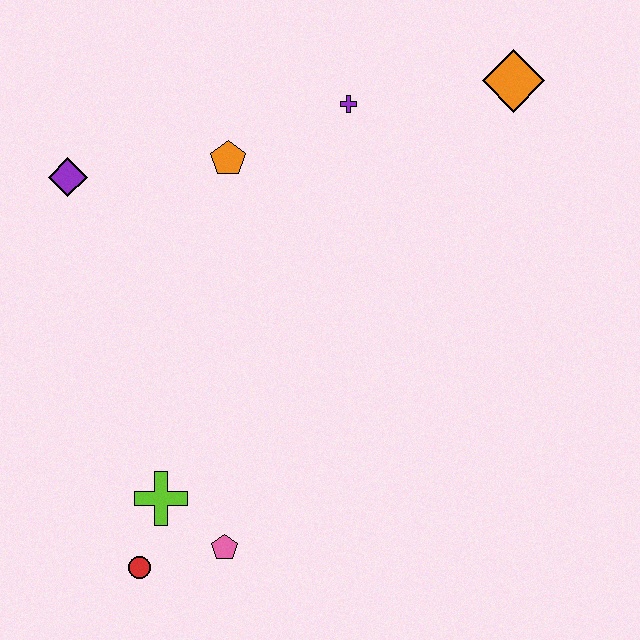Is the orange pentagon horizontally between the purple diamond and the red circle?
No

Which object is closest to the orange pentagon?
The purple cross is closest to the orange pentagon.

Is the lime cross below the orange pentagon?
Yes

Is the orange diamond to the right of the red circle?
Yes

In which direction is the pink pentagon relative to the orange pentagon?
The pink pentagon is below the orange pentagon.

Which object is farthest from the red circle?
The orange diamond is farthest from the red circle.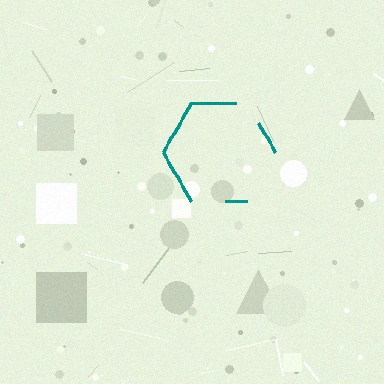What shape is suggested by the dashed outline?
The dashed outline suggests a hexagon.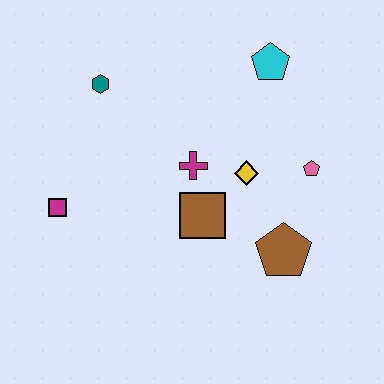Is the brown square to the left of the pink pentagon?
Yes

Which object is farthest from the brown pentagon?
The teal hexagon is farthest from the brown pentagon.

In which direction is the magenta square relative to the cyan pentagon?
The magenta square is to the left of the cyan pentagon.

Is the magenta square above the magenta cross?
No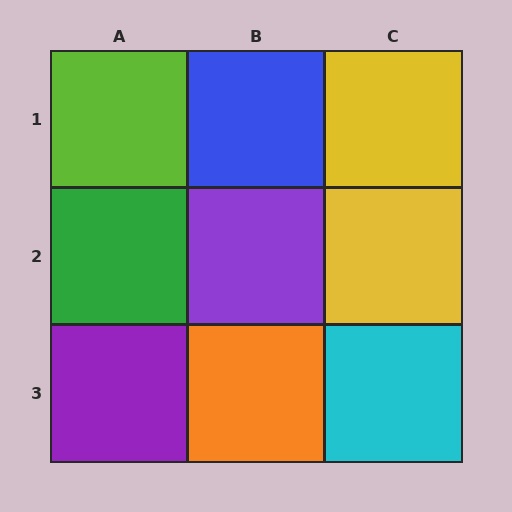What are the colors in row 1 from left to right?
Lime, blue, yellow.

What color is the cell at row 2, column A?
Green.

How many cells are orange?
1 cell is orange.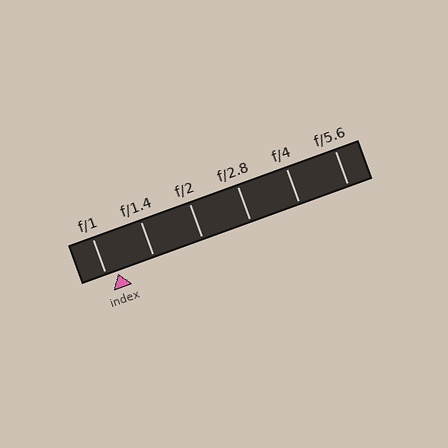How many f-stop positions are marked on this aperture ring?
There are 6 f-stop positions marked.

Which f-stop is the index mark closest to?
The index mark is closest to f/1.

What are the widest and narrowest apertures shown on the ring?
The widest aperture shown is f/1 and the narrowest is f/5.6.